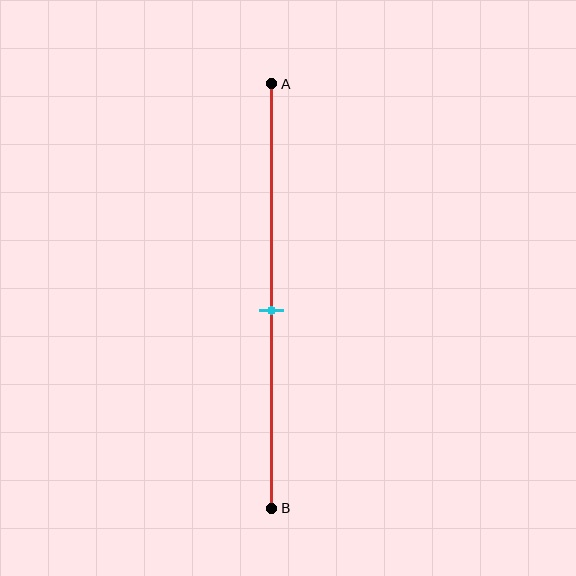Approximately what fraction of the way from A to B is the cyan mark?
The cyan mark is approximately 55% of the way from A to B.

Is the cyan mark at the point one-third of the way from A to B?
No, the mark is at about 55% from A, not at the 33% one-third point.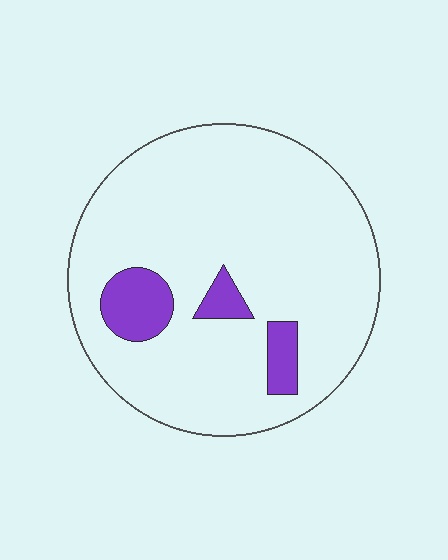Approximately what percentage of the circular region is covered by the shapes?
Approximately 10%.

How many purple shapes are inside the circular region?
3.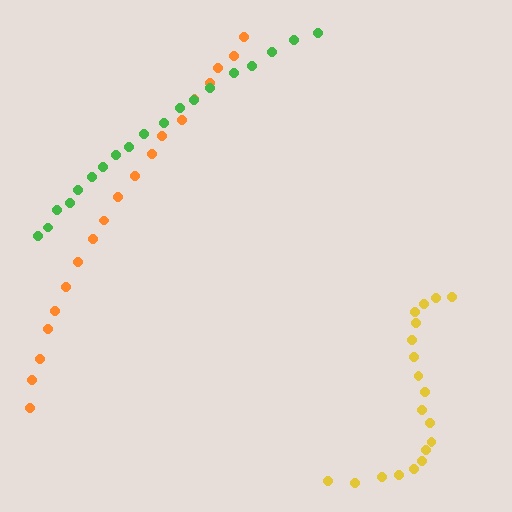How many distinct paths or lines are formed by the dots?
There are 3 distinct paths.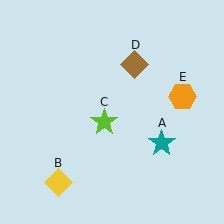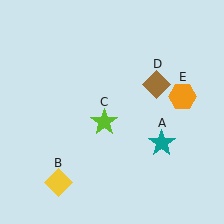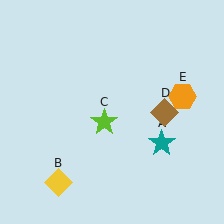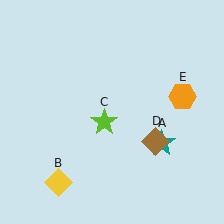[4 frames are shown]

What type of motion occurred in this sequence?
The brown diamond (object D) rotated clockwise around the center of the scene.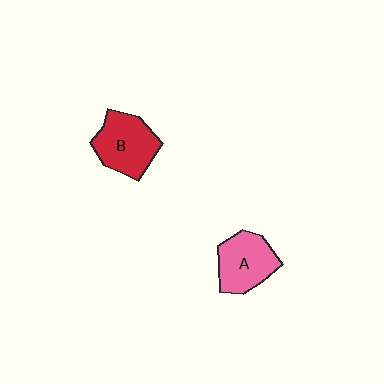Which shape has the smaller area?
Shape A (pink).